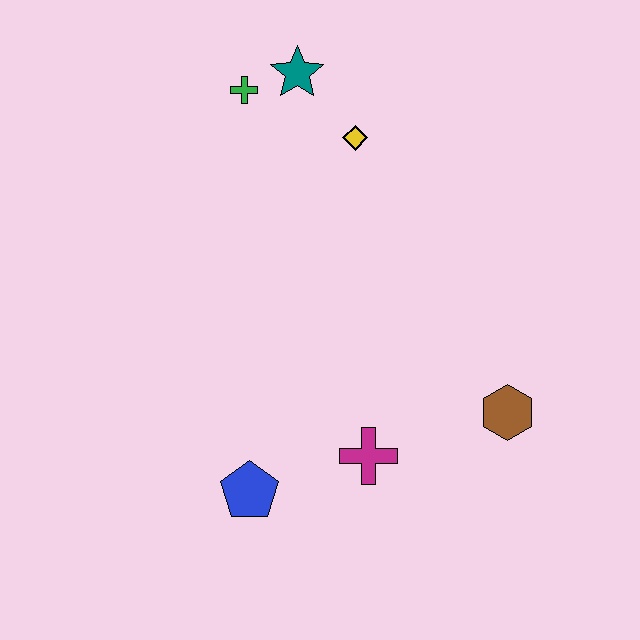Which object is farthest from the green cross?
The brown hexagon is farthest from the green cross.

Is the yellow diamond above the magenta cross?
Yes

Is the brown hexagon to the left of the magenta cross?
No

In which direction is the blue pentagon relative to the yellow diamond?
The blue pentagon is below the yellow diamond.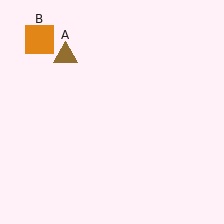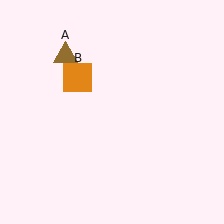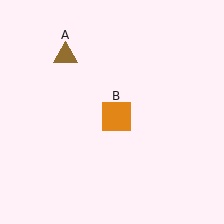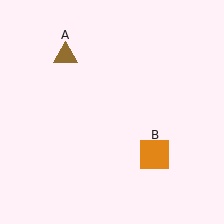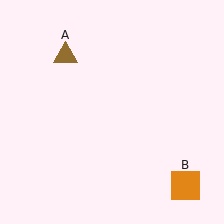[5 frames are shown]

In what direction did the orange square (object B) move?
The orange square (object B) moved down and to the right.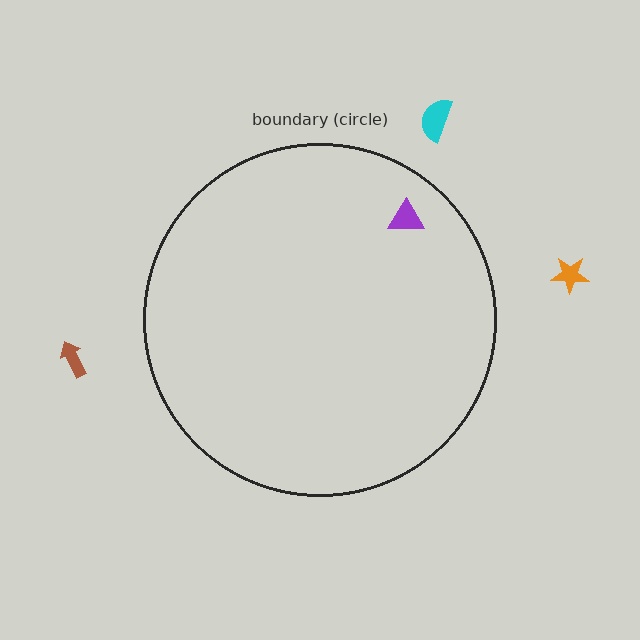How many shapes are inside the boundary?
1 inside, 3 outside.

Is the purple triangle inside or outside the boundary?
Inside.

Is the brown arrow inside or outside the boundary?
Outside.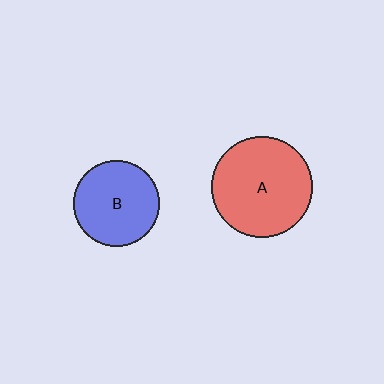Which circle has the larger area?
Circle A (red).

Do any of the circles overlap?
No, none of the circles overlap.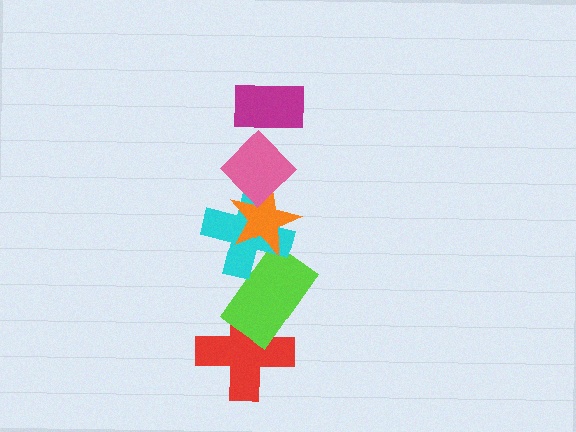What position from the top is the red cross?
The red cross is 6th from the top.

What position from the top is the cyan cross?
The cyan cross is 4th from the top.